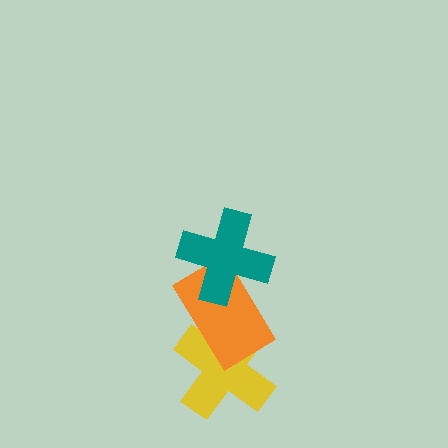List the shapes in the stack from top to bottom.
From top to bottom: the teal cross, the orange rectangle, the yellow cross.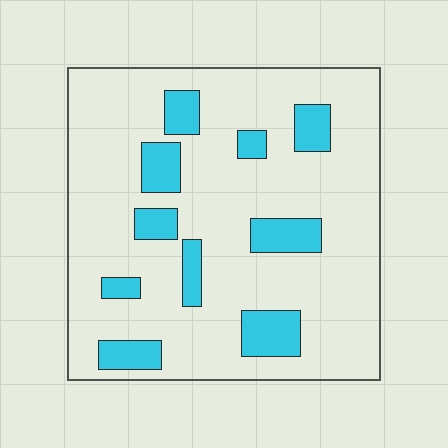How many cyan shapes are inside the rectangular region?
10.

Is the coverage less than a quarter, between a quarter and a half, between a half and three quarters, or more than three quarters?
Less than a quarter.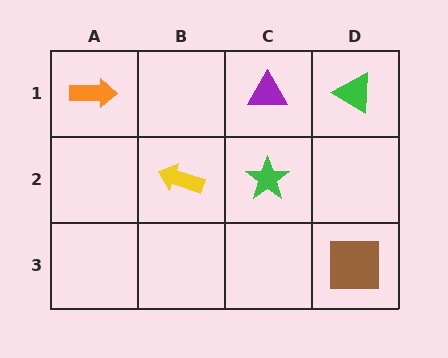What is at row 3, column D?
A brown square.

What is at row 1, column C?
A purple triangle.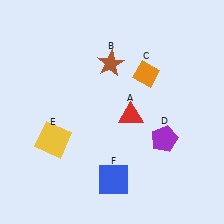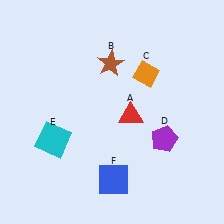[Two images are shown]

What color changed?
The square (E) changed from yellow in Image 1 to cyan in Image 2.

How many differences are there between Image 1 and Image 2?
There is 1 difference between the two images.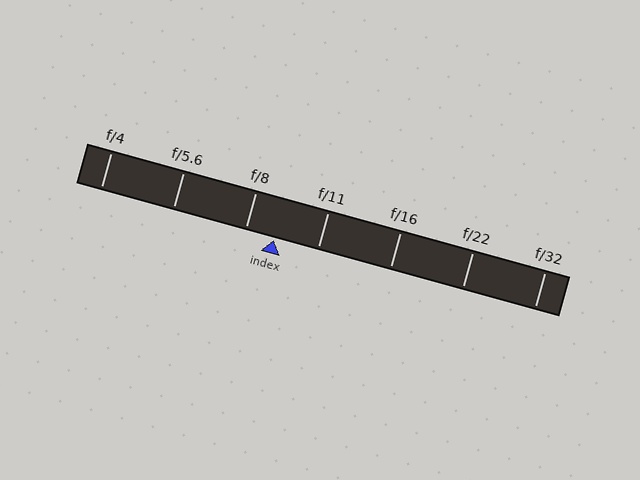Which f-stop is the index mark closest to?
The index mark is closest to f/8.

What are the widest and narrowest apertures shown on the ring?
The widest aperture shown is f/4 and the narrowest is f/32.